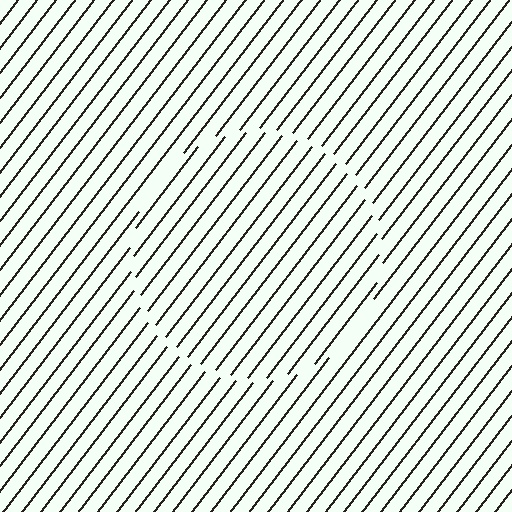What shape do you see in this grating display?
An illusory circle. The interior of the shape contains the same grating, shifted by half a period — the contour is defined by the phase discontinuity where line-ends from the inner and outer gratings abut.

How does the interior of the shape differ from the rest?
The interior of the shape contains the same grating, shifted by half a period — the contour is defined by the phase discontinuity where line-ends from the inner and outer gratings abut.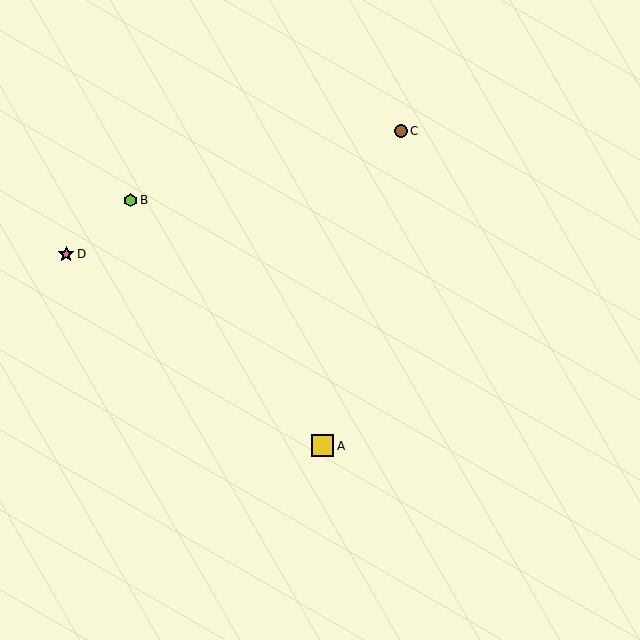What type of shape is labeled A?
Shape A is a yellow square.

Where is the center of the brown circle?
The center of the brown circle is at (401, 131).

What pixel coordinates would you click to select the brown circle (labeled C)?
Click at (401, 131) to select the brown circle C.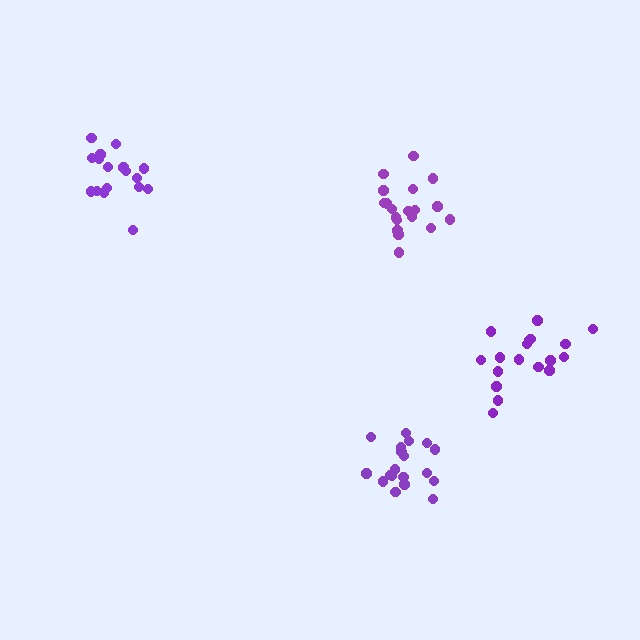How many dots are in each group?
Group 1: 19 dots, Group 2: 17 dots, Group 3: 18 dots, Group 4: 19 dots (73 total).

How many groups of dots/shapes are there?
There are 4 groups.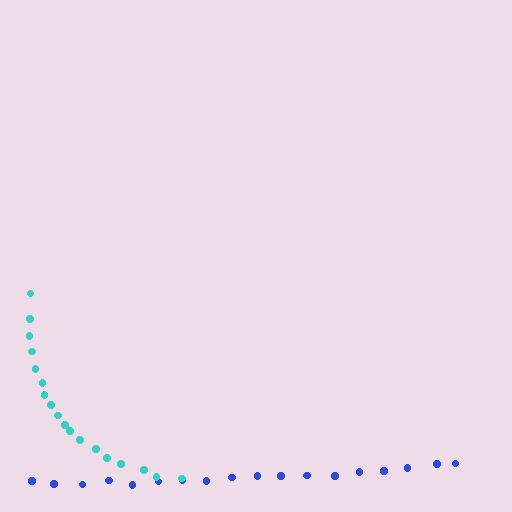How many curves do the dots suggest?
There are 2 distinct paths.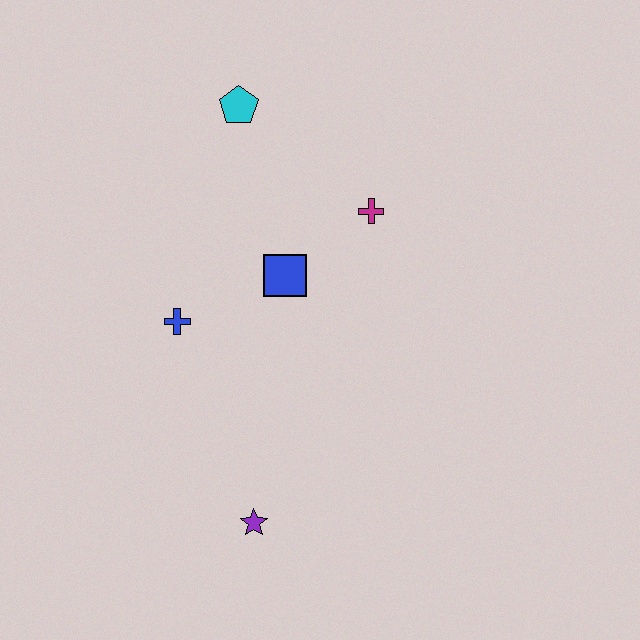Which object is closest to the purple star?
The blue cross is closest to the purple star.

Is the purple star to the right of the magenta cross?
No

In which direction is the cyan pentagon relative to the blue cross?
The cyan pentagon is above the blue cross.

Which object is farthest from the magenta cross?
The purple star is farthest from the magenta cross.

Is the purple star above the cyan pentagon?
No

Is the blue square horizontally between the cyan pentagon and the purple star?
No